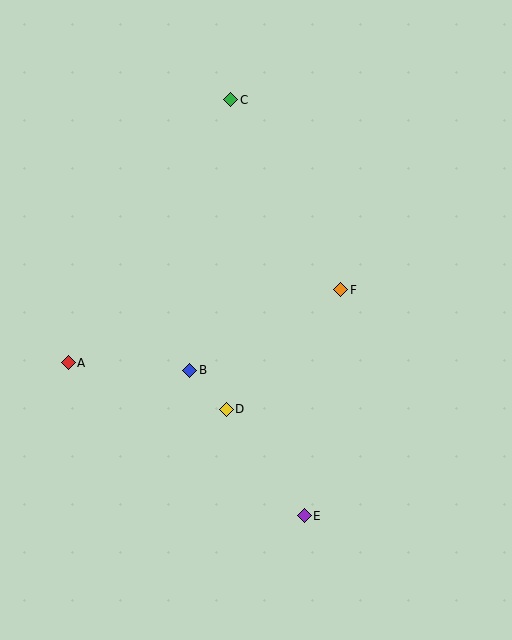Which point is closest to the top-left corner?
Point C is closest to the top-left corner.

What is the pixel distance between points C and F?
The distance between C and F is 219 pixels.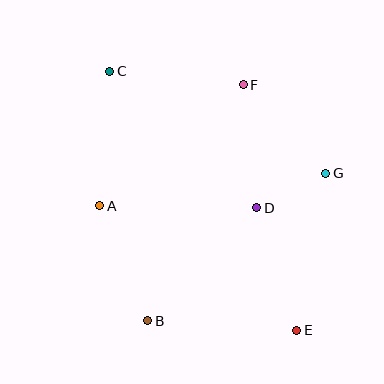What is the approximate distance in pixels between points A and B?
The distance between A and B is approximately 125 pixels.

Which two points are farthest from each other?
Points C and E are farthest from each other.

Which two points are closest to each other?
Points D and G are closest to each other.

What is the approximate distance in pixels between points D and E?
The distance between D and E is approximately 129 pixels.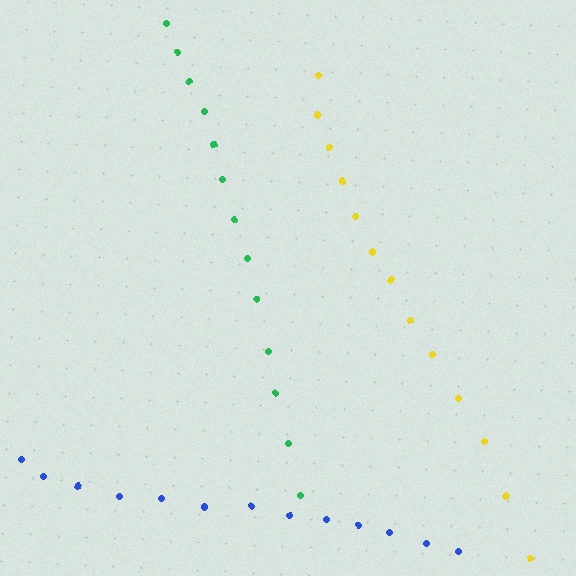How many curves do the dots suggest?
There are 3 distinct paths.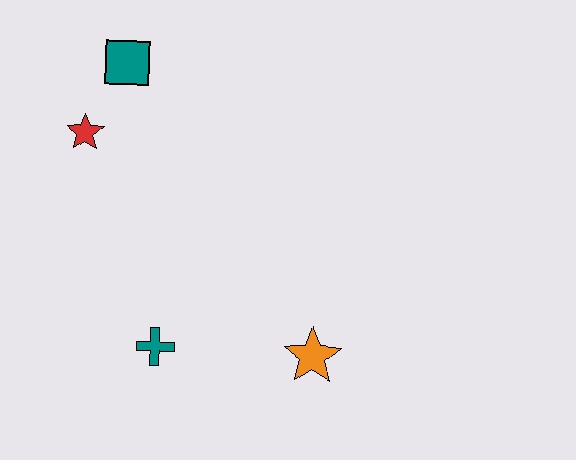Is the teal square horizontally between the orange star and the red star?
Yes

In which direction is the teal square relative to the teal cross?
The teal square is above the teal cross.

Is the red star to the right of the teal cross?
No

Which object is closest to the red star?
The teal square is closest to the red star.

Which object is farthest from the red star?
The orange star is farthest from the red star.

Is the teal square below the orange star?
No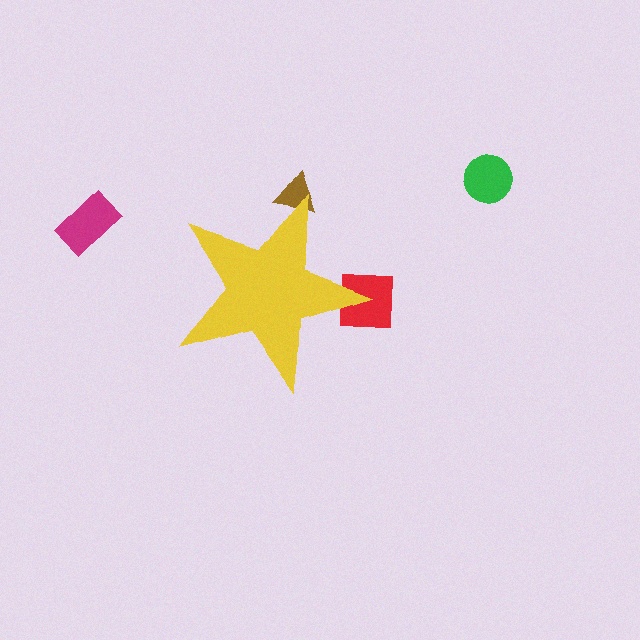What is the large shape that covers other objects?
A yellow star.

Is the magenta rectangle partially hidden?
No, the magenta rectangle is fully visible.